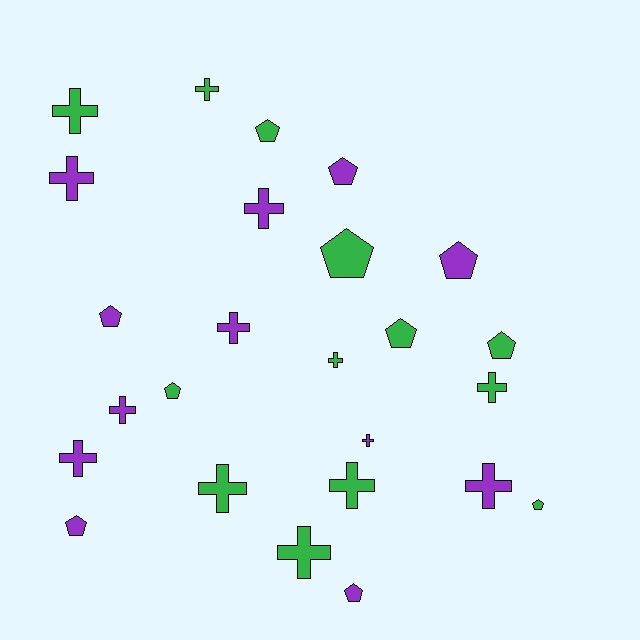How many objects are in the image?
There are 25 objects.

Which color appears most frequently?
Green, with 13 objects.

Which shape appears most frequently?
Cross, with 14 objects.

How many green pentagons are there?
There are 6 green pentagons.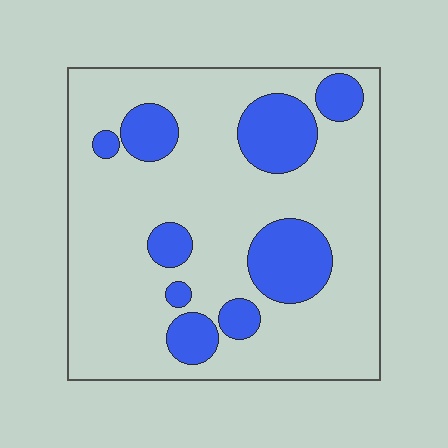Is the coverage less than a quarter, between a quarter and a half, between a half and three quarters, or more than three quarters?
Less than a quarter.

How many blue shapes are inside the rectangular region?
9.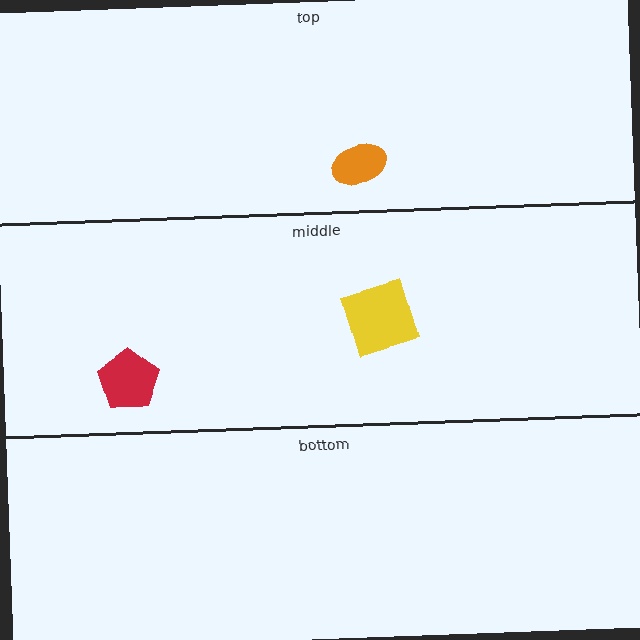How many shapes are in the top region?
1.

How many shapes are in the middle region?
2.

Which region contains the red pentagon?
The middle region.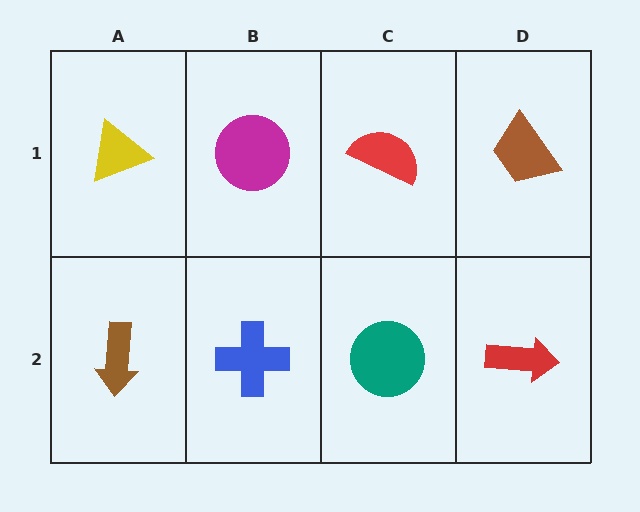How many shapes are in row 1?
4 shapes.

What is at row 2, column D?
A red arrow.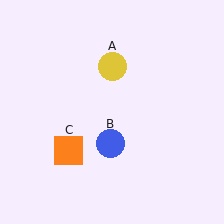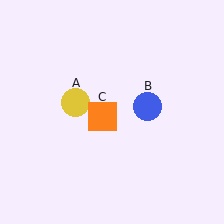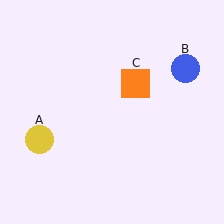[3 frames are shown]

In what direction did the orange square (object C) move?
The orange square (object C) moved up and to the right.